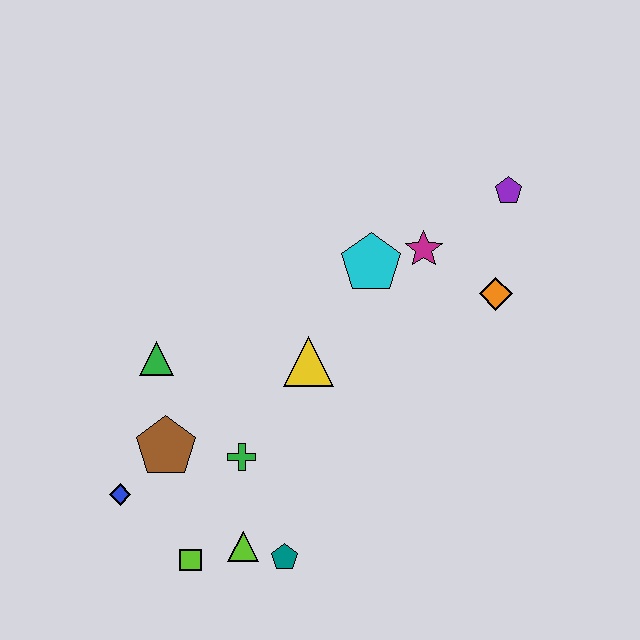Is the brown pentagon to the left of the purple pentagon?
Yes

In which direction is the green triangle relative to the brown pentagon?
The green triangle is above the brown pentagon.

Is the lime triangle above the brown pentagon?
No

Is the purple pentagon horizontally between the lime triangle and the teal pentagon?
No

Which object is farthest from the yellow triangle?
The purple pentagon is farthest from the yellow triangle.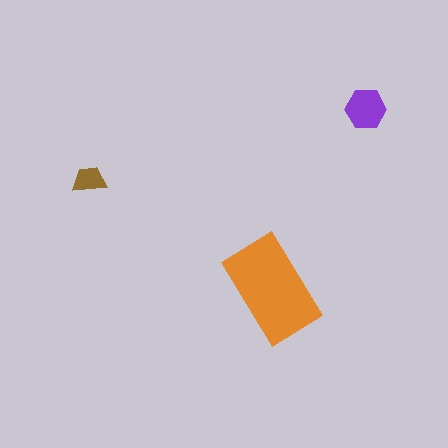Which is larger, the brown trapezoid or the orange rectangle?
The orange rectangle.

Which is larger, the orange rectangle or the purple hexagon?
The orange rectangle.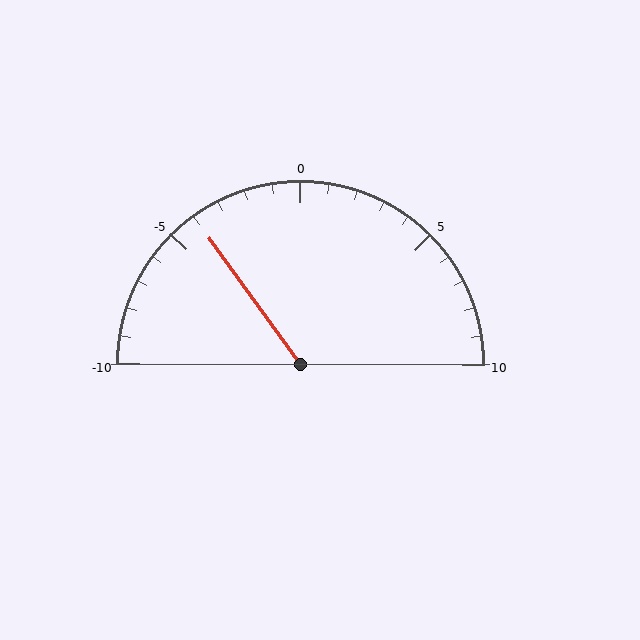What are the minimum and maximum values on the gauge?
The gauge ranges from -10 to 10.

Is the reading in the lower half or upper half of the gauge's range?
The reading is in the lower half of the range (-10 to 10).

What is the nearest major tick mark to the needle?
The nearest major tick mark is -5.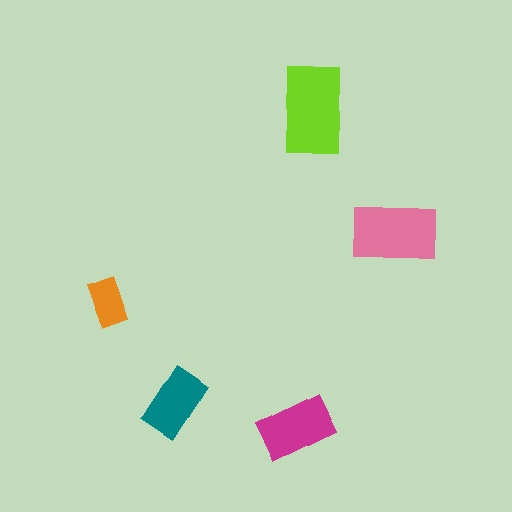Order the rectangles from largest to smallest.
the lime one, the pink one, the magenta one, the teal one, the orange one.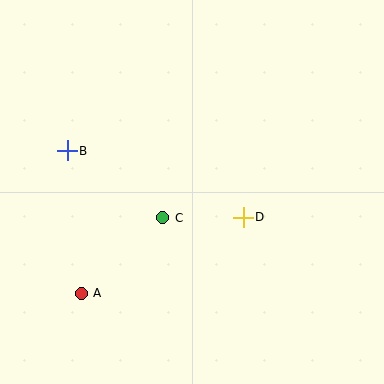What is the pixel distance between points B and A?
The distance between B and A is 143 pixels.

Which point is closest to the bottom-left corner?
Point A is closest to the bottom-left corner.